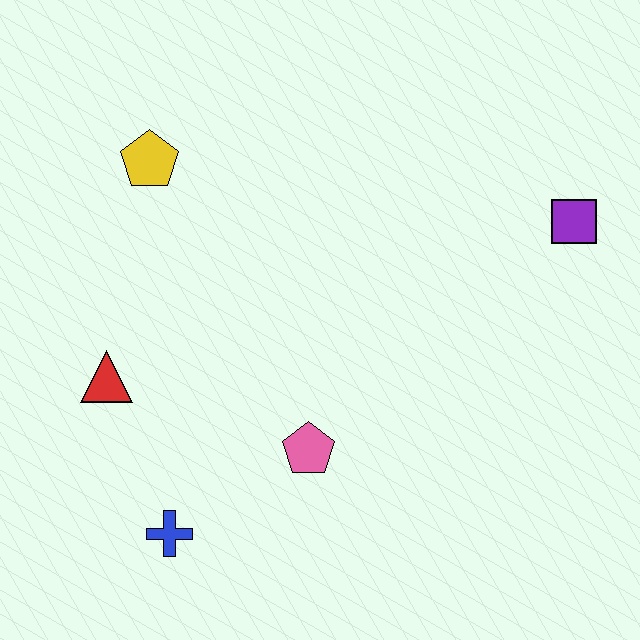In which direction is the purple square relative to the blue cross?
The purple square is to the right of the blue cross.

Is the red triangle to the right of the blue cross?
No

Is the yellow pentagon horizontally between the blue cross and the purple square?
No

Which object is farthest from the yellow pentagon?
The purple square is farthest from the yellow pentagon.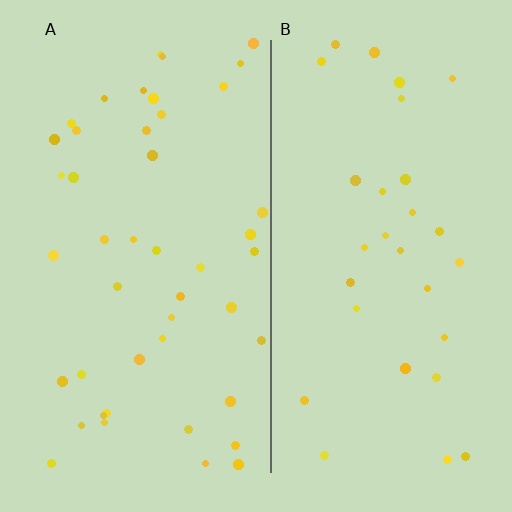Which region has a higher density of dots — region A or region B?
A (the left).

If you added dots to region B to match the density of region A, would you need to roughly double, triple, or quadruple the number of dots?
Approximately double.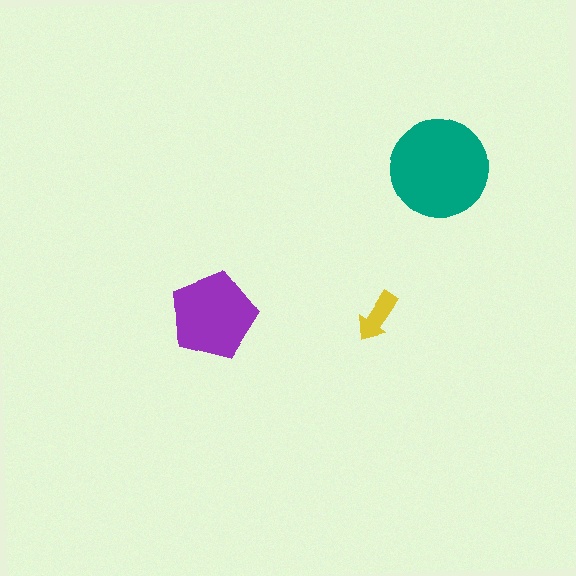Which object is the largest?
The teal circle.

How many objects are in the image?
There are 3 objects in the image.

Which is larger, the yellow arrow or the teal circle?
The teal circle.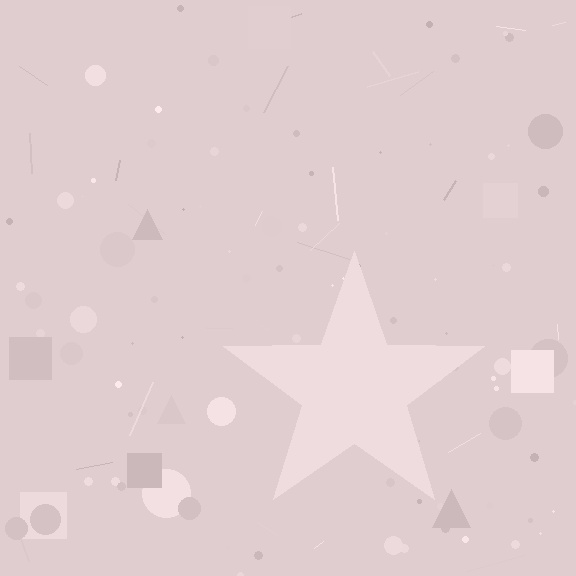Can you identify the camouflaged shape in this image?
The camouflaged shape is a star.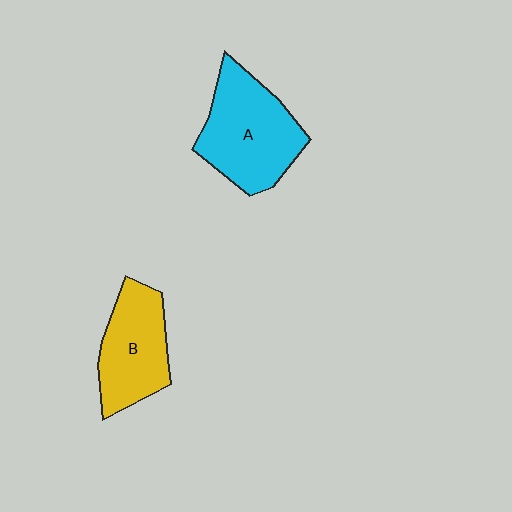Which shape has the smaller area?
Shape B (yellow).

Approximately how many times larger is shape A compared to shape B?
Approximately 1.3 times.